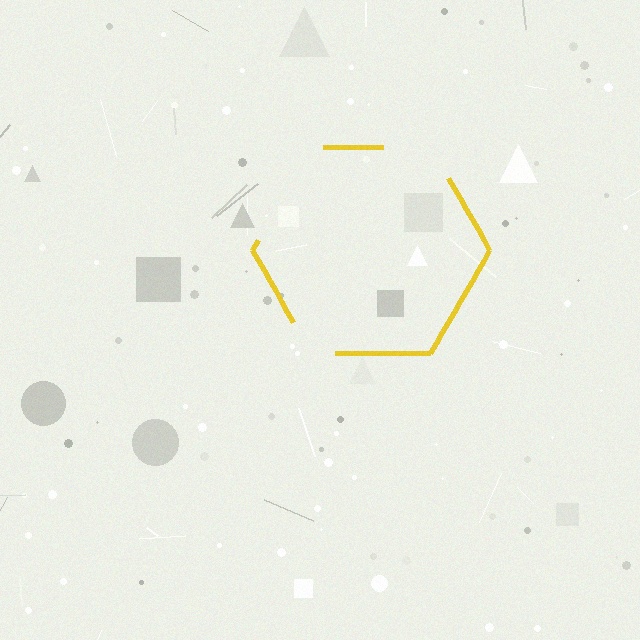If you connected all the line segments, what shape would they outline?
They would outline a hexagon.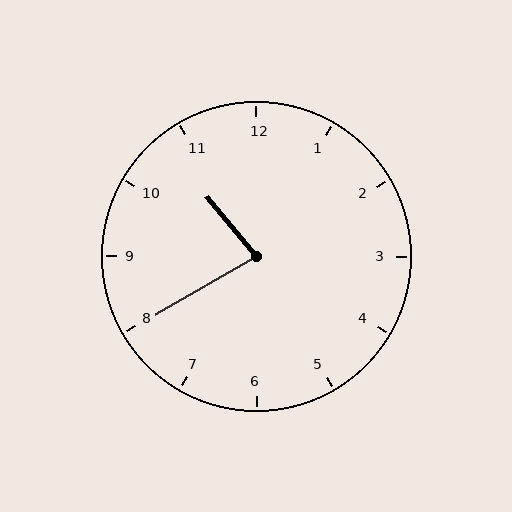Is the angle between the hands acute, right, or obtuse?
It is acute.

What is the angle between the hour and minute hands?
Approximately 80 degrees.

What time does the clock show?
10:40.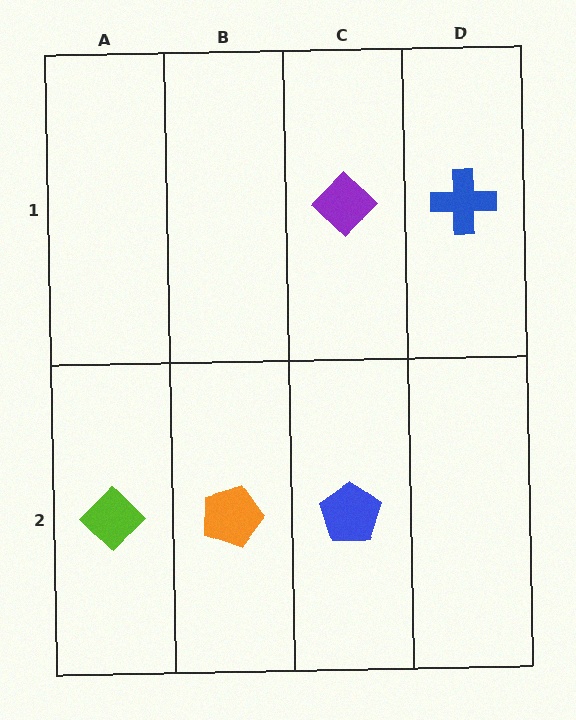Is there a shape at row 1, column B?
No, that cell is empty.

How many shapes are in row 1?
2 shapes.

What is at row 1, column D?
A blue cross.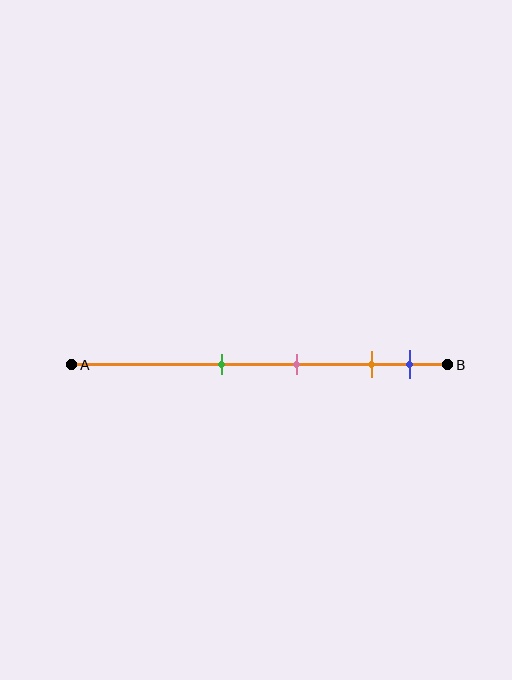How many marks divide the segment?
There are 4 marks dividing the segment.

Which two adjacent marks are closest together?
The orange and blue marks are the closest adjacent pair.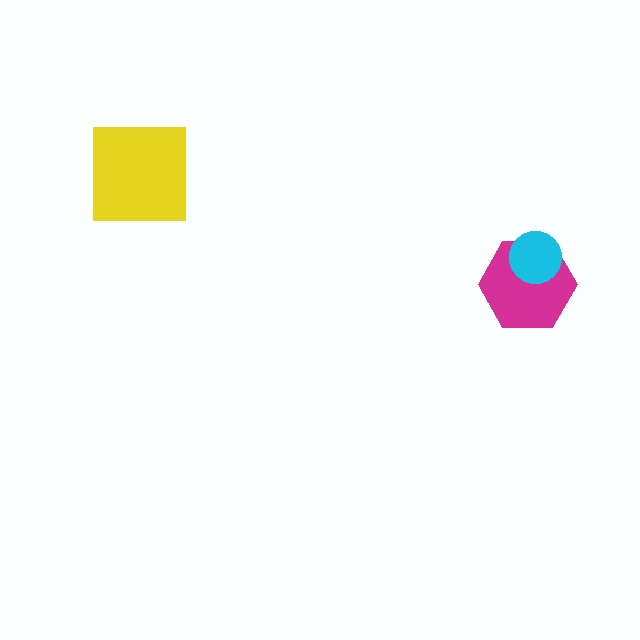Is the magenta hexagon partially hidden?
Yes, it is partially covered by another shape.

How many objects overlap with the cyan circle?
1 object overlaps with the cyan circle.